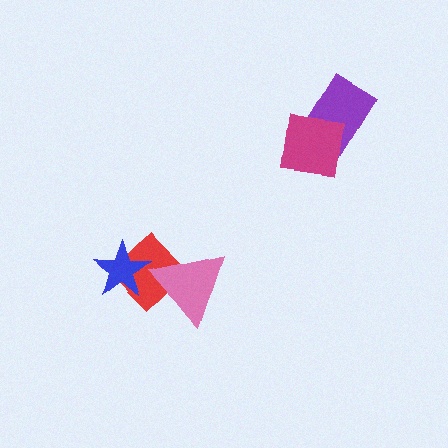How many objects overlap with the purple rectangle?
1 object overlaps with the purple rectangle.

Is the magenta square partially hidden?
No, no other shape covers it.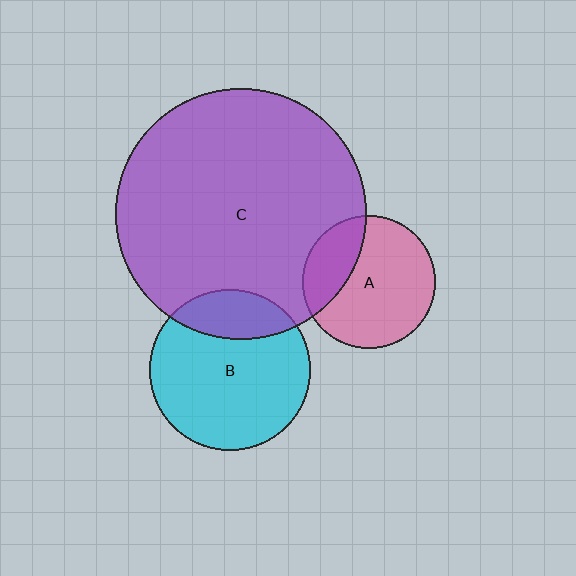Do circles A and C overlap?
Yes.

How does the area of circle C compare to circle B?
Approximately 2.4 times.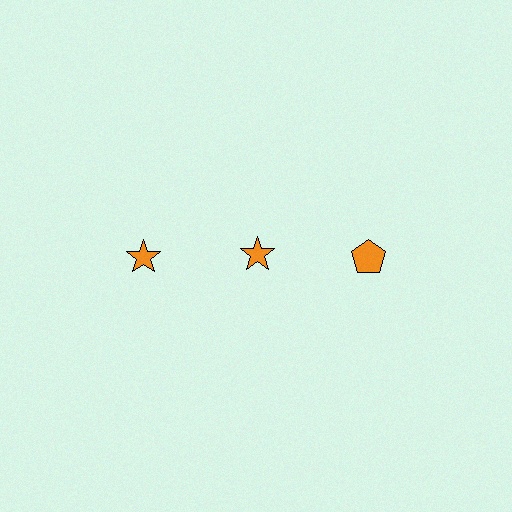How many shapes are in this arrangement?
There are 3 shapes arranged in a grid pattern.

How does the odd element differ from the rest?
It has a different shape: pentagon instead of star.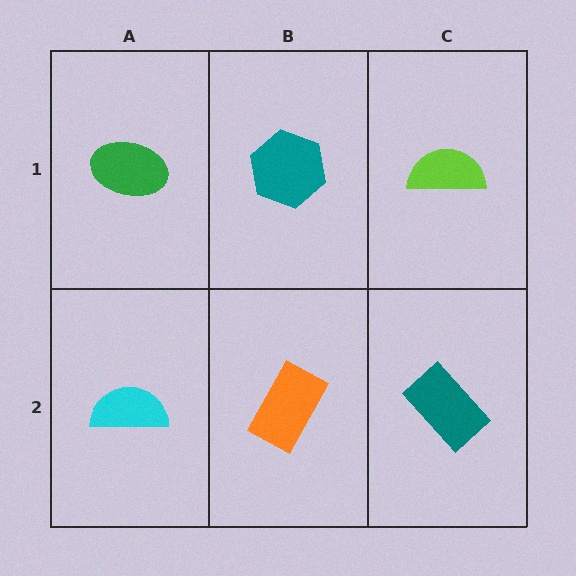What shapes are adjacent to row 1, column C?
A teal rectangle (row 2, column C), a teal hexagon (row 1, column B).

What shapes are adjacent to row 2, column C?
A lime semicircle (row 1, column C), an orange rectangle (row 2, column B).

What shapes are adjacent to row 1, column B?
An orange rectangle (row 2, column B), a green ellipse (row 1, column A), a lime semicircle (row 1, column C).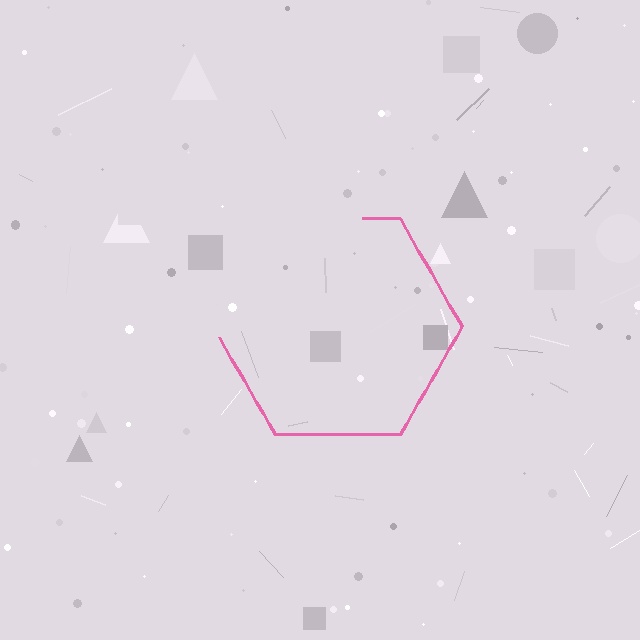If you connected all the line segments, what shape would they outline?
They would outline a hexagon.